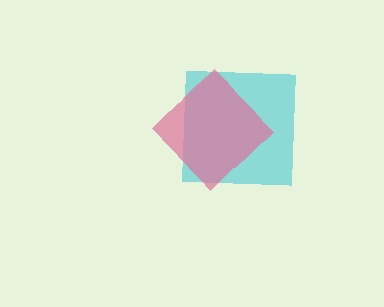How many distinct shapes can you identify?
There are 2 distinct shapes: a cyan square, a pink diamond.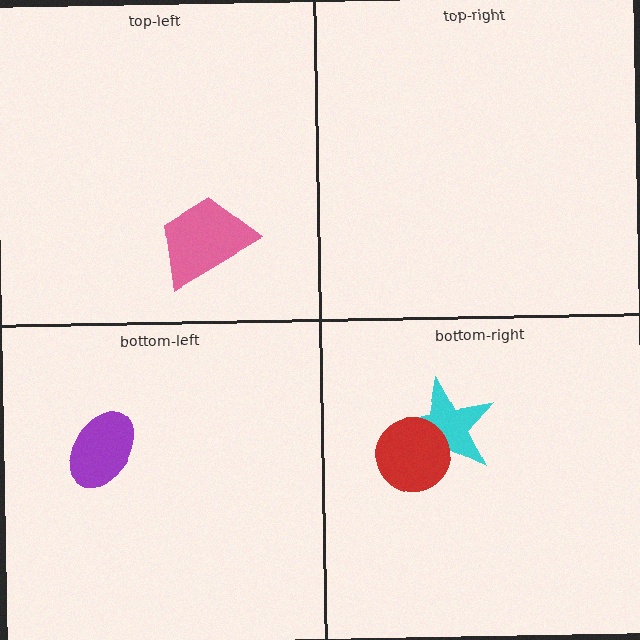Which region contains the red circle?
The bottom-right region.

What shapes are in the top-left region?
The pink trapezoid.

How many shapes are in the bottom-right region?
2.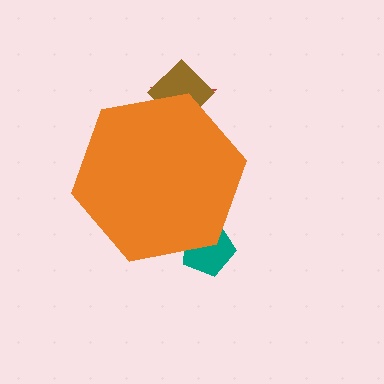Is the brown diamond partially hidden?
Yes, the brown diamond is partially hidden behind the orange hexagon.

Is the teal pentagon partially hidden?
Yes, the teal pentagon is partially hidden behind the orange hexagon.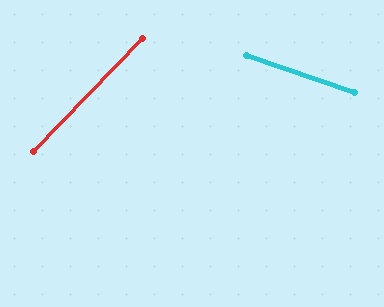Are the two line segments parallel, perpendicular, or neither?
Neither parallel nor perpendicular — they differ by about 65°.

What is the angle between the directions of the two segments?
Approximately 65 degrees.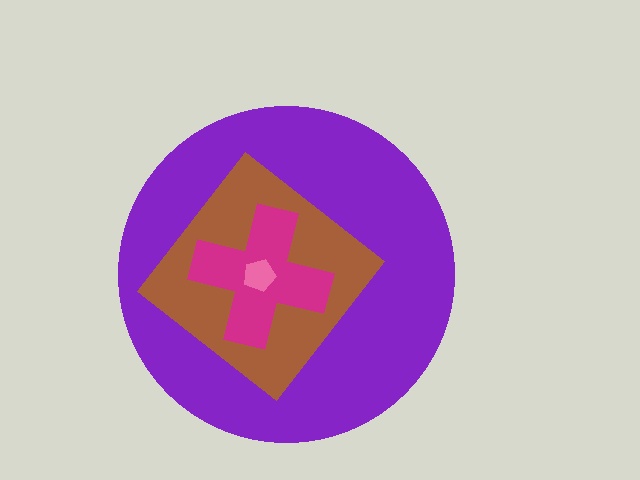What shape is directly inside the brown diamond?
The magenta cross.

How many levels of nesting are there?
4.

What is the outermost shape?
The purple circle.